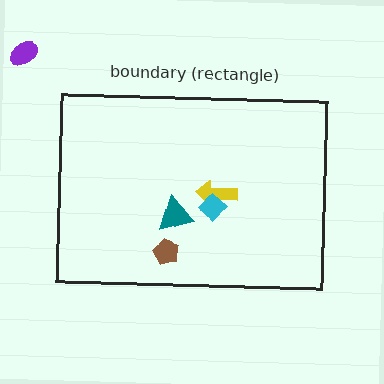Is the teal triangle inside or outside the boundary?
Inside.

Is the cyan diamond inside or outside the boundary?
Inside.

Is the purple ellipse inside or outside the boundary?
Outside.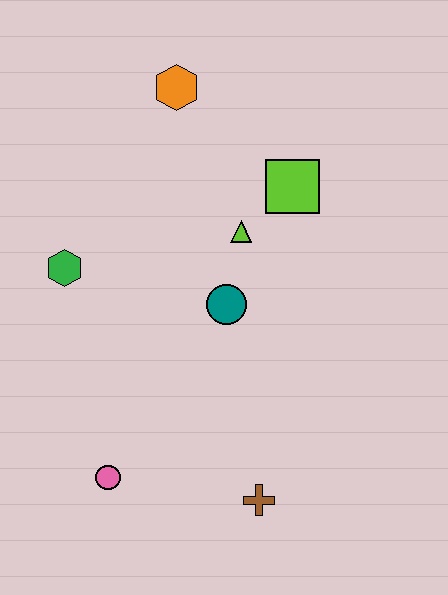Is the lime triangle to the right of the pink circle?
Yes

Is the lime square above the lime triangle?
Yes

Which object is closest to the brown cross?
The pink circle is closest to the brown cross.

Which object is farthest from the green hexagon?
The brown cross is farthest from the green hexagon.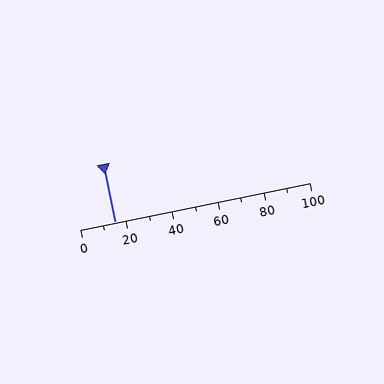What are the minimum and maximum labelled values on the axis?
The axis runs from 0 to 100.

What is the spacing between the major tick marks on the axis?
The major ticks are spaced 20 apart.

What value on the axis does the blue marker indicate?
The marker indicates approximately 15.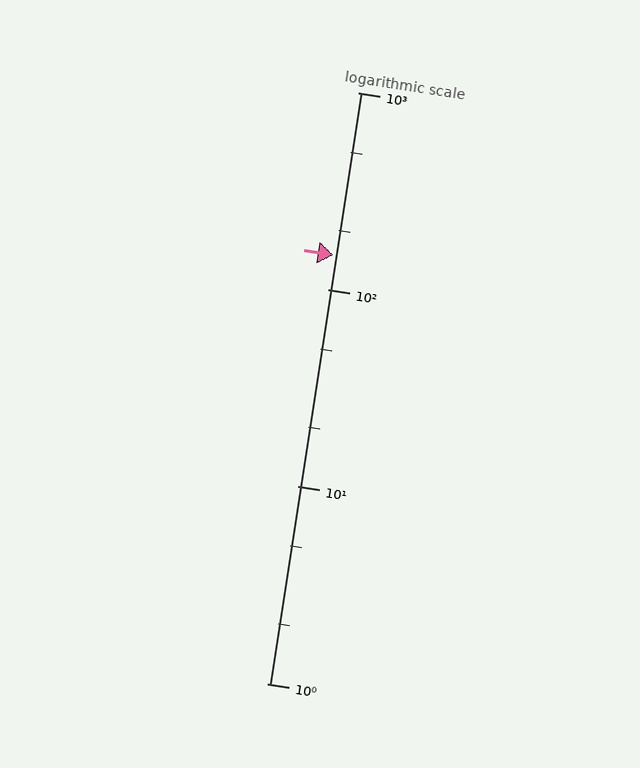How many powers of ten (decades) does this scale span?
The scale spans 3 decades, from 1 to 1000.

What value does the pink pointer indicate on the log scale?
The pointer indicates approximately 150.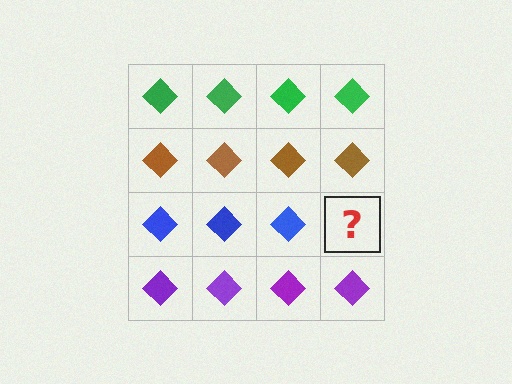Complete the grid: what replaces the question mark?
The question mark should be replaced with a blue diamond.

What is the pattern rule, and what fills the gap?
The rule is that each row has a consistent color. The gap should be filled with a blue diamond.